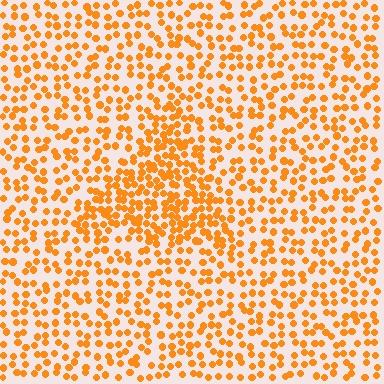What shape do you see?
I see a triangle.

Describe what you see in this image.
The image contains small orange elements arranged at two different densities. A triangle-shaped region is visible where the elements are more densely packed than the surrounding area.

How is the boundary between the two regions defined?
The boundary is defined by a change in element density (approximately 1.8x ratio). All elements are the same color, size, and shape.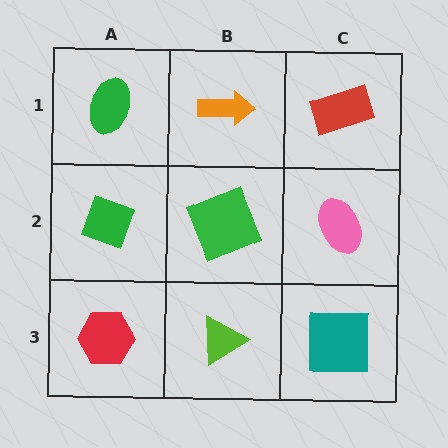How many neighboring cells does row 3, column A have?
2.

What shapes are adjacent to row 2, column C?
A red rectangle (row 1, column C), a teal square (row 3, column C), a green square (row 2, column B).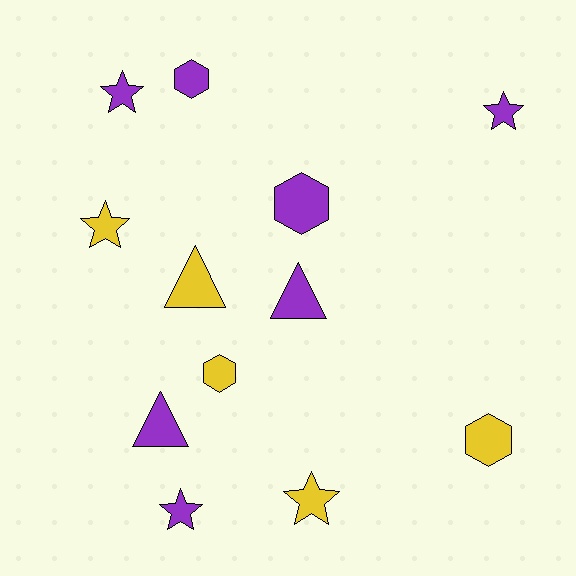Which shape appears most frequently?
Star, with 5 objects.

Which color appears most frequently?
Purple, with 7 objects.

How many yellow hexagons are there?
There are 2 yellow hexagons.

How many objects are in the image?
There are 12 objects.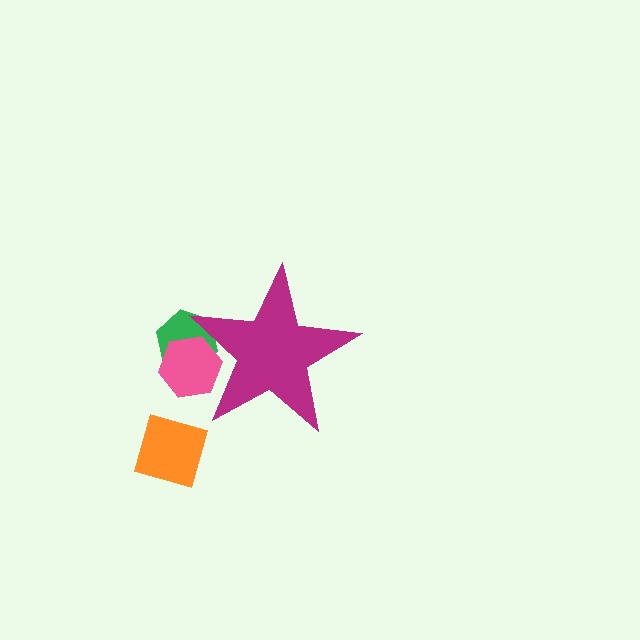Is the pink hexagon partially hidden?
Yes, the pink hexagon is partially hidden behind the magenta star.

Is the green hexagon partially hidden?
Yes, the green hexagon is partially hidden behind the magenta star.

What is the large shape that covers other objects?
A magenta star.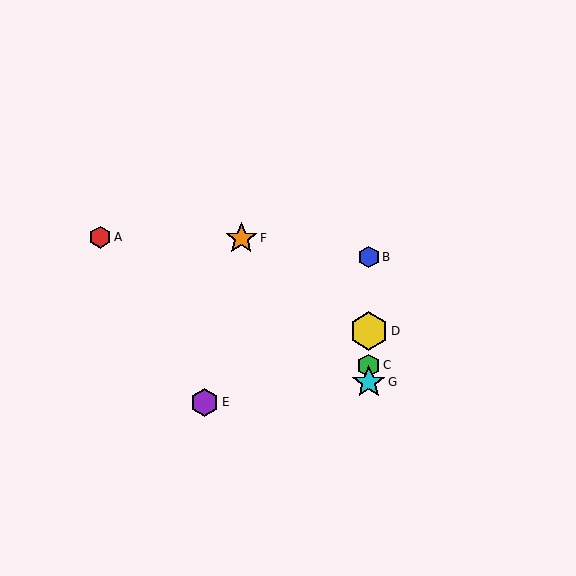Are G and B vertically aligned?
Yes, both are at x≈369.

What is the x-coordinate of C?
Object C is at x≈369.